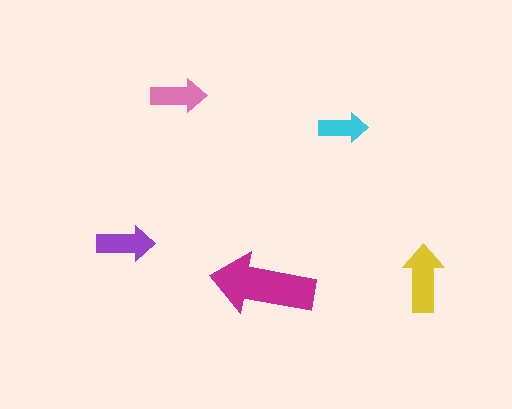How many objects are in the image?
There are 5 objects in the image.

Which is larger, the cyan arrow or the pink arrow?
The pink one.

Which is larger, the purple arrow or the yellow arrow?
The yellow one.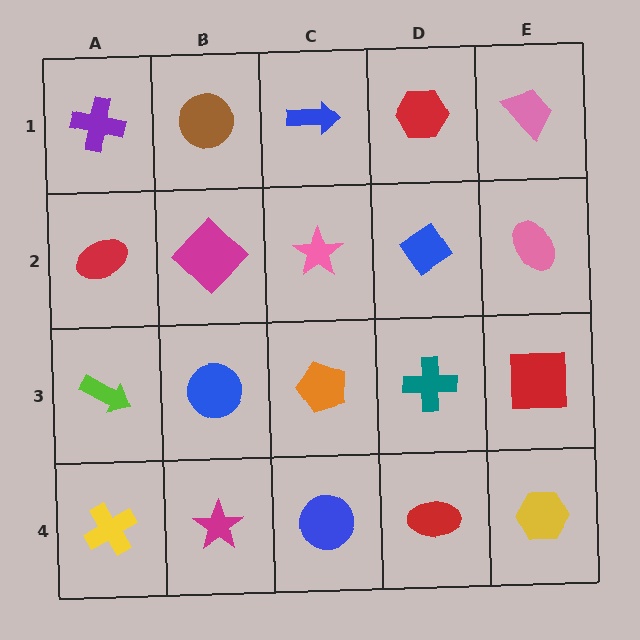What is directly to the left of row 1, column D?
A blue arrow.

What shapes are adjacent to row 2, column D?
A red hexagon (row 1, column D), a teal cross (row 3, column D), a pink star (row 2, column C), a pink ellipse (row 2, column E).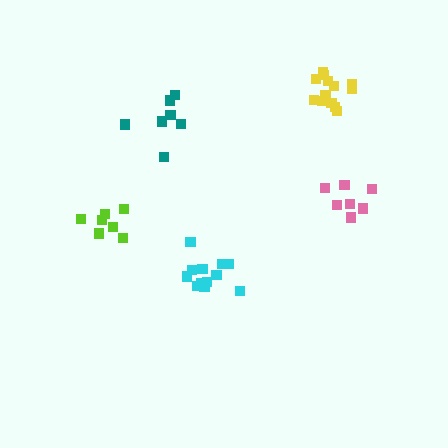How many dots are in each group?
Group 1: 13 dots, Group 2: 7 dots, Group 3: 12 dots, Group 4: 7 dots, Group 5: 7 dots (46 total).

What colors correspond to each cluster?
The clusters are colored: yellow, pink, cyan, teal, lime.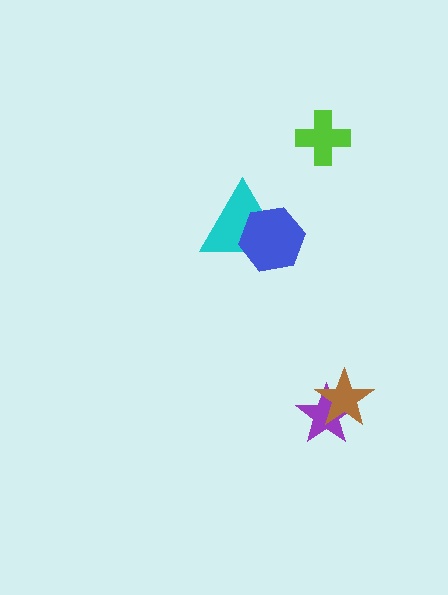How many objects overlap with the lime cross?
0 objects overlap with the lime cross.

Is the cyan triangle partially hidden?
Yes, it is partially covered by another shape.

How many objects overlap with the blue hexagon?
1 object overlaps with the blue hexagon.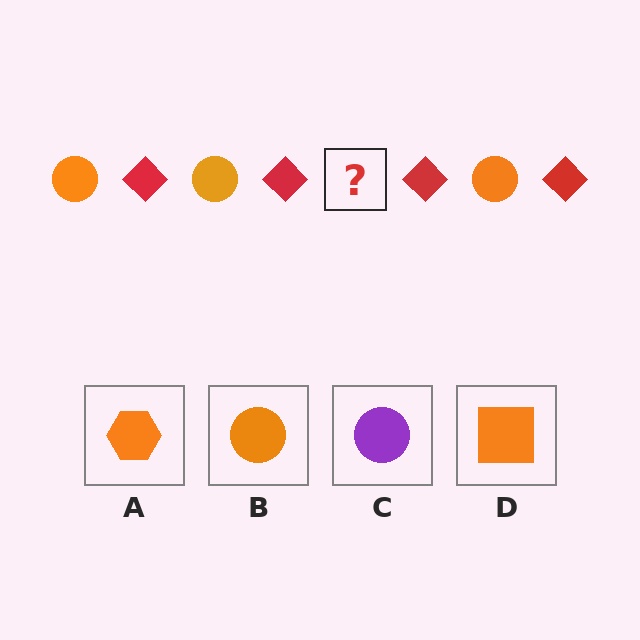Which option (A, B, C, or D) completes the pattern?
B.